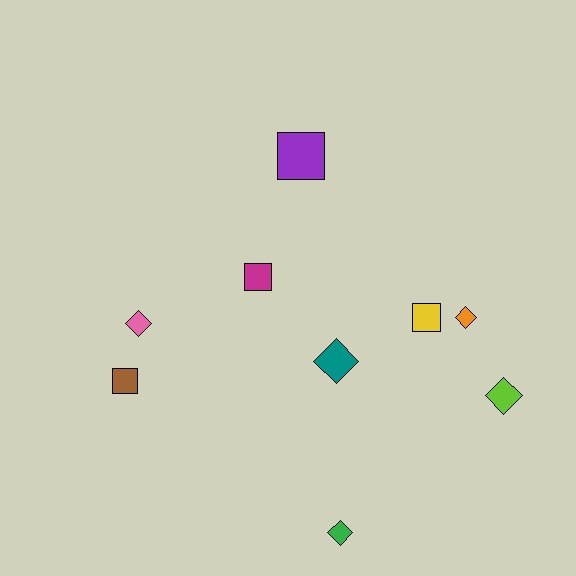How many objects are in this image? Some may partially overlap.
There are 9 objects.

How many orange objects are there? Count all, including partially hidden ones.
There is 1 orange object.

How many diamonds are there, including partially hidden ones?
There are 5 diamonds.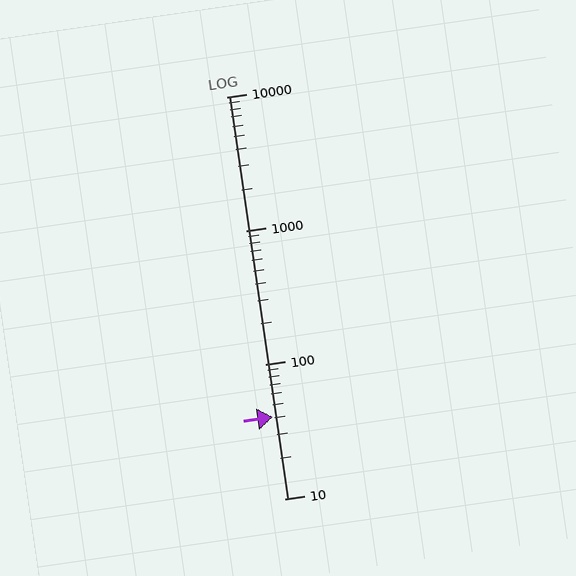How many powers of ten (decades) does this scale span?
The scale spans 3 decades, from 10 to 10000.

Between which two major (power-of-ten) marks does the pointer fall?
The pointer is between 10 and 100.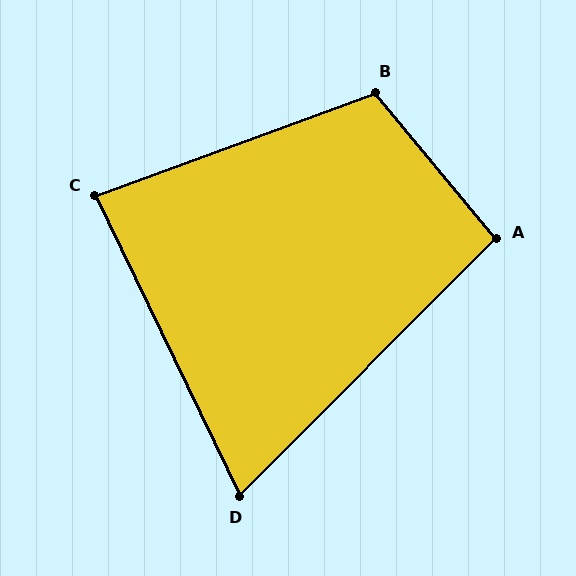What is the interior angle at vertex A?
Approximately 96 degrees (obtuse).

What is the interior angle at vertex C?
Approximately 84 degrees (acute).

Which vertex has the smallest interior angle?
D, at approximately 71 degrees.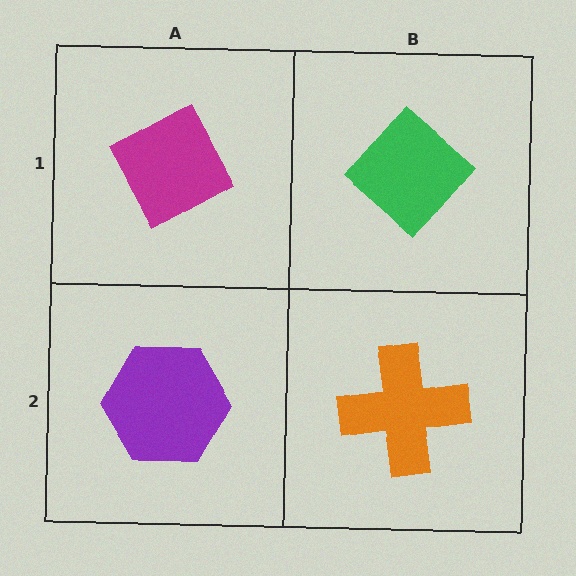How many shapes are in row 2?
2 shapes.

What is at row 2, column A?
A purple hexagon.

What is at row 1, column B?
A green diamond.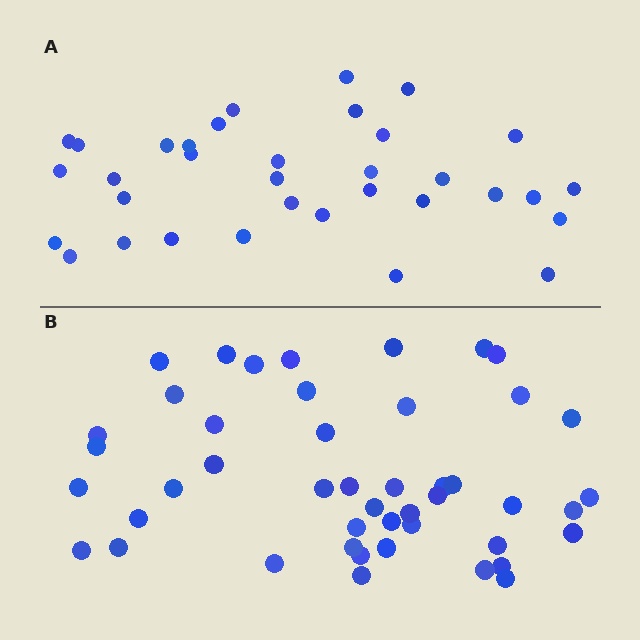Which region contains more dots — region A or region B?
Region B (the bottom region) has more dots.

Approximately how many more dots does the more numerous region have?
Region B has roughly 12 or so more dots than region A.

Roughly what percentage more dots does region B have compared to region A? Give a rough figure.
About 35% more.